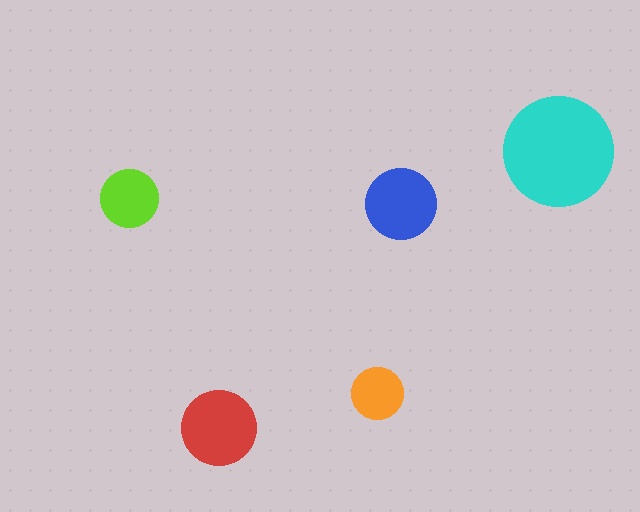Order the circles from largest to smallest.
the cyan one, the red one, the blue one, the lime one, the orange one.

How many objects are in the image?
There are 5 objects in the image.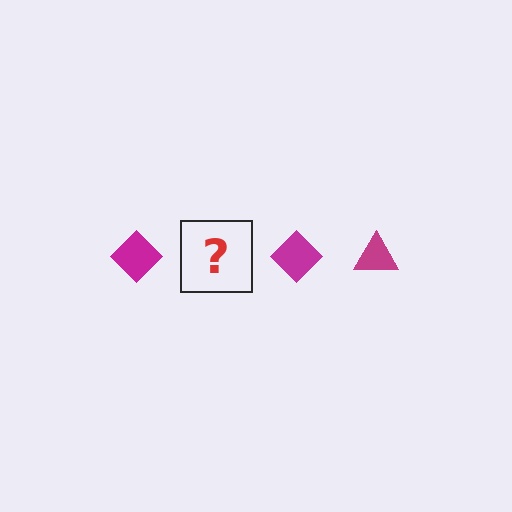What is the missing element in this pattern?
The missing element is a magenta triangle.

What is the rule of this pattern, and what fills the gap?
The rule is that the pattern cycles through diamond, triangle shapes in magenta. The gap should be filled with a magenta triangle.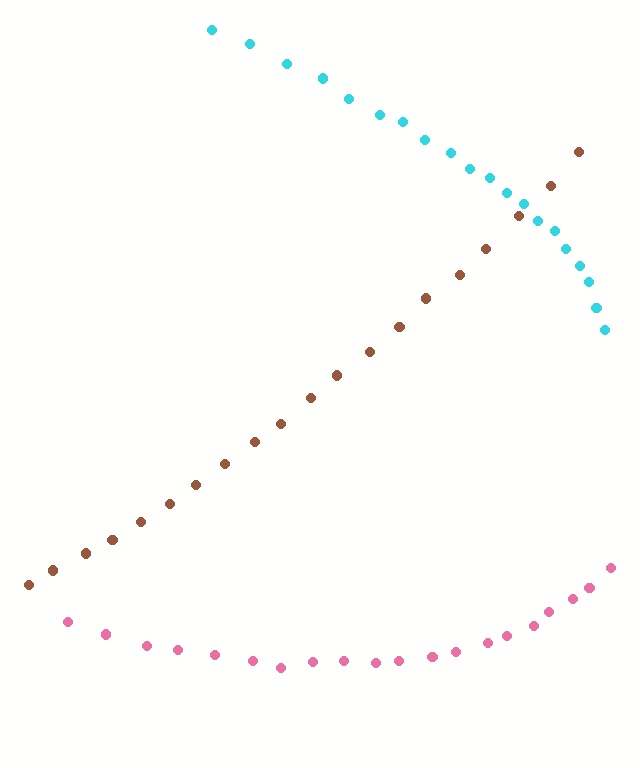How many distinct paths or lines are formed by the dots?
There are 3 distinct paths.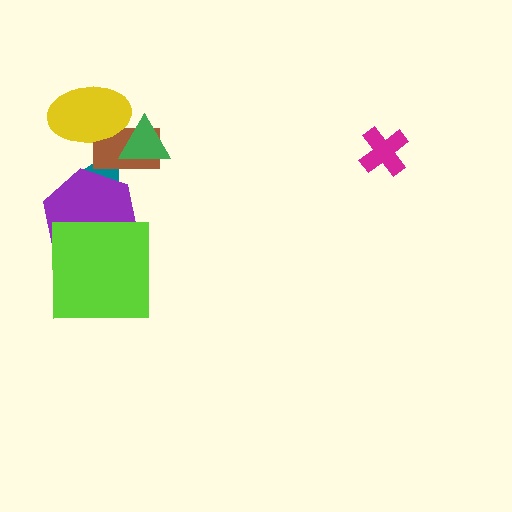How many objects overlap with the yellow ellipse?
3 objects overlap with the yellow ellipse.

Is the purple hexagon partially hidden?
Yes, it is partially covered by another shape.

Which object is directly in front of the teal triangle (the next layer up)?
The brown rectangle is directly in front of the teal triangle.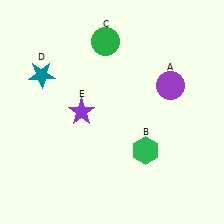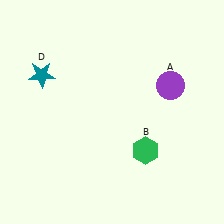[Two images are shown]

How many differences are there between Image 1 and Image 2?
There are 2 differences between the two images.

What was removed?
The green circle (C), the purple star (E) were removed in Image 2.